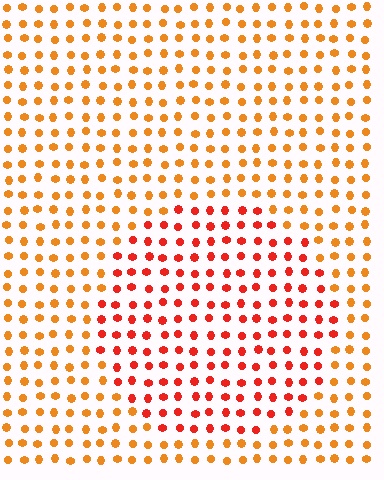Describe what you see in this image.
The image is filled with small orange elements in a uniform arrangement. A circle-shaped region is visible where the elements are tinted to a slightly different hue, forming a subtle color boundary.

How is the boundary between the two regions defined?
The boundary is defined purely by a slight shift in hue (about 30 degrees). Spacing, size, and orientation are identical on both sides.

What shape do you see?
I see a circle.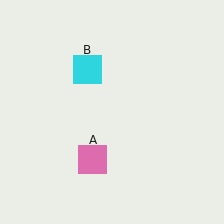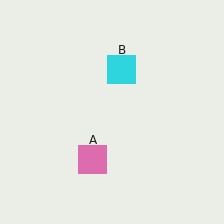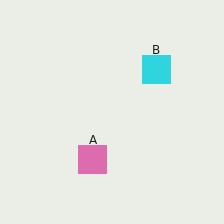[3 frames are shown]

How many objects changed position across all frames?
1 object changed position: cyan square (object B).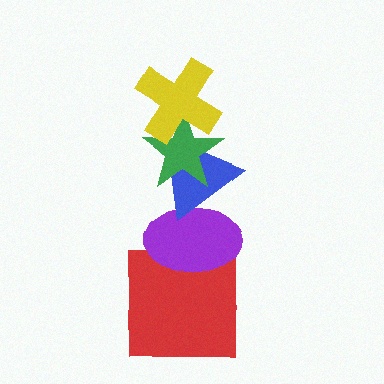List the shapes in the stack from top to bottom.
From top to bottom: the yellow cross, the green star, the blue triangle, the purple ellipse, the red square.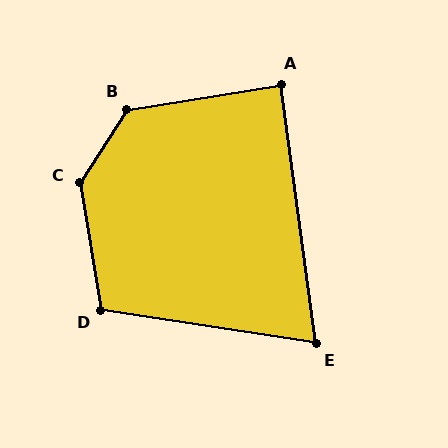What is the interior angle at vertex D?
Approximately 108 degrees (obtuse).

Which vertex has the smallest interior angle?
E, at approximately 74 degrees.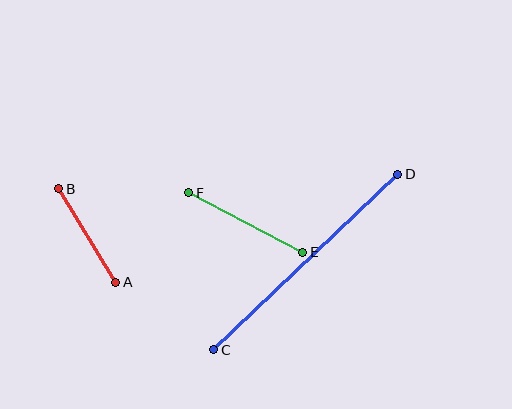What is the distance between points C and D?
The distance is approximately 254 pixels.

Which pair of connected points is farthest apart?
Points C and D are farthest apart.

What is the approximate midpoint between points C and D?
The midpoint is at approximately (306, 262) pixels.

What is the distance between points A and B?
The distance is approximately 109 pixels.